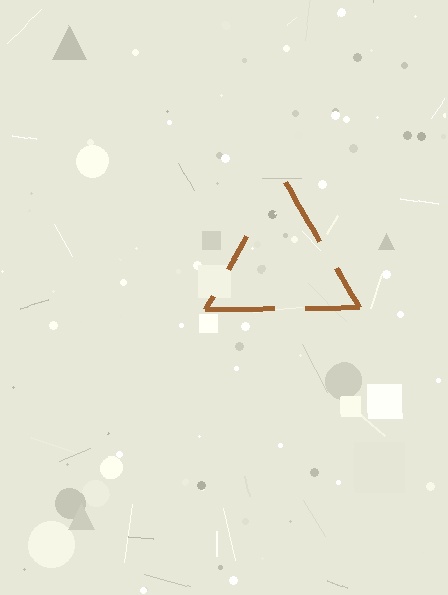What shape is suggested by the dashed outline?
The dashed outline suggests a triangle.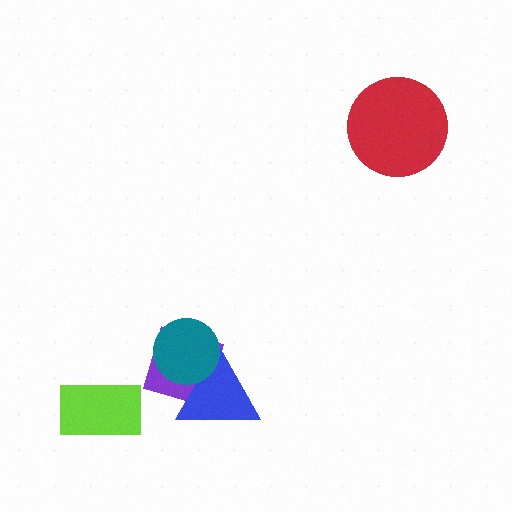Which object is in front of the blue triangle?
The teal circle is in front of the blue triangle.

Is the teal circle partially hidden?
No, no other shape covers it.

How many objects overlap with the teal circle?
2 objects overlap with the teal circle.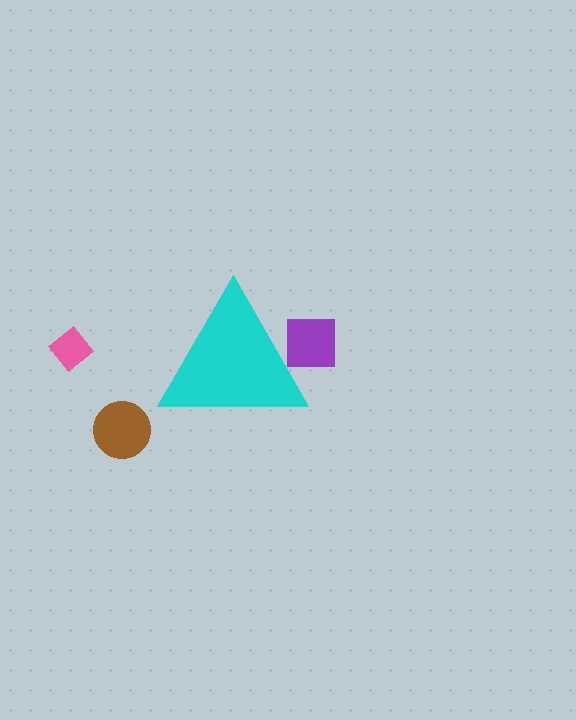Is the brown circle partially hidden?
No, the brown circle is fully visible.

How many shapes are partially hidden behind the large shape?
1 shape is partially hidden.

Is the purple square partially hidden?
Yes, the purple square is partially hidden behind the cyan triangle.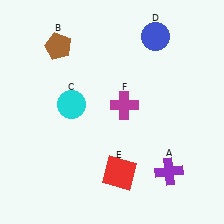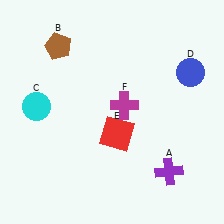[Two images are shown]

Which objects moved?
The objects that moved are: the cyan circle (C), the blue circle (D), the red square (E).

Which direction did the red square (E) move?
The red square (E) moved up.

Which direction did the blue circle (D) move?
The blue circle (D) moved down.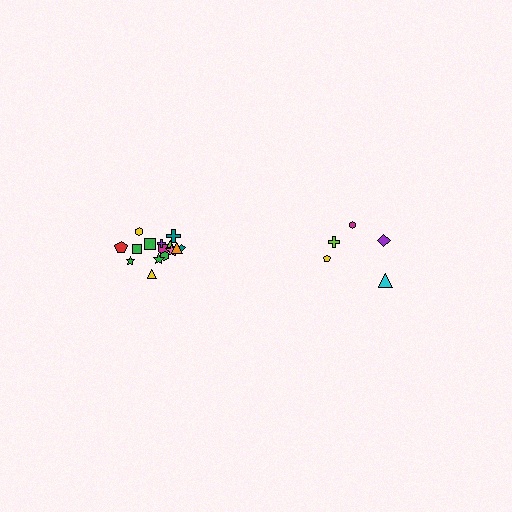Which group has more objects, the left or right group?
The left group.